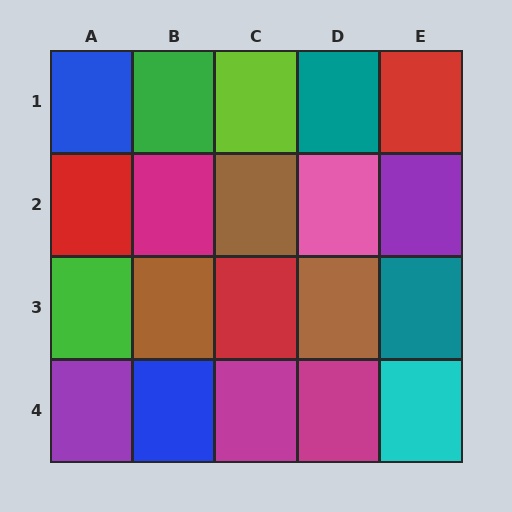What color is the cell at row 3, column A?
Green.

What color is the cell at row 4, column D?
Magenta.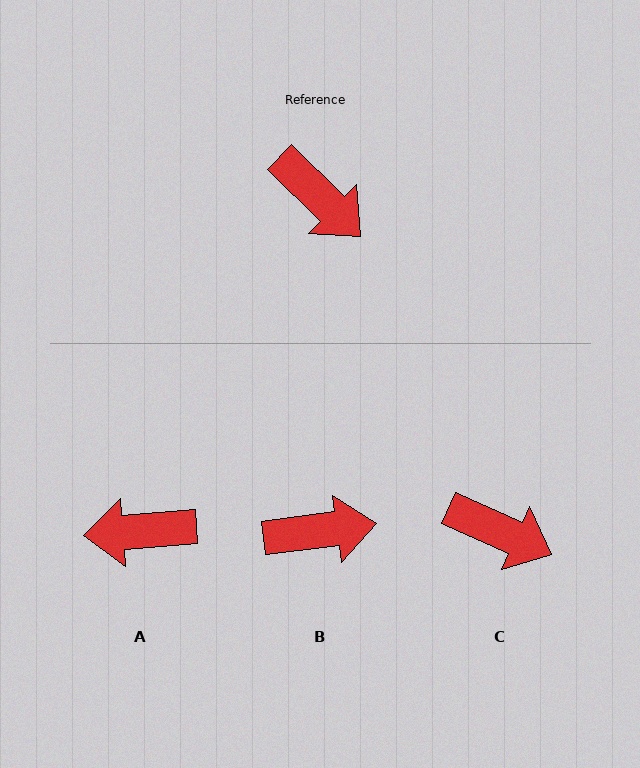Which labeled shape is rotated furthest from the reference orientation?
A, about 131 degrees away.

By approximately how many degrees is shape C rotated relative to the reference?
Approximately 20 degrees counter-clockwise.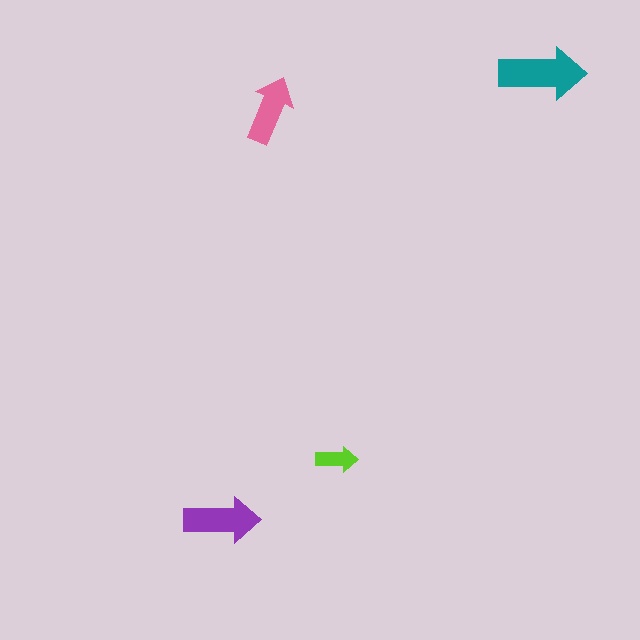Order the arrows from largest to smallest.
the teal one, the purple one, the pink one, the lime one.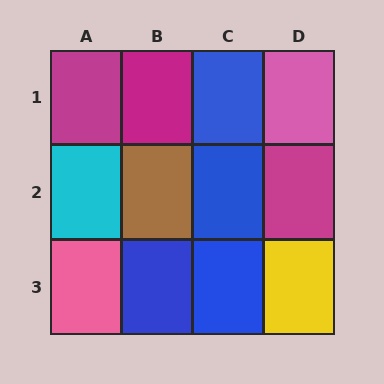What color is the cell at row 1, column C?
Blue.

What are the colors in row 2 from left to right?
Cyan, brown, blue, magenta.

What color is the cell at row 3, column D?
Yellow.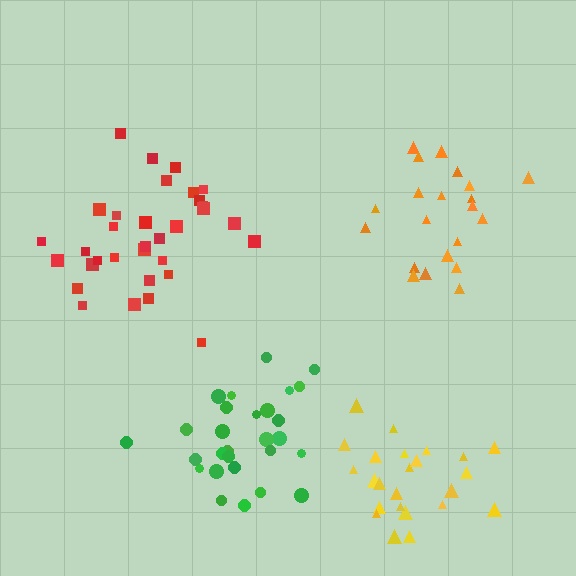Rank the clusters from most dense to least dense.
yellow, red, green, orange.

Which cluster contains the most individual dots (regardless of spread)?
Red (33).